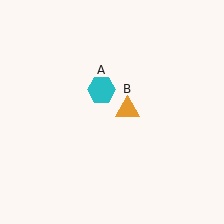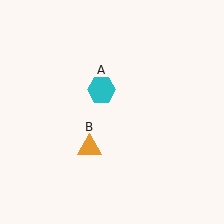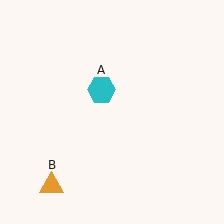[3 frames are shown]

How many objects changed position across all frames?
1 object changed position: orange triangle (object B).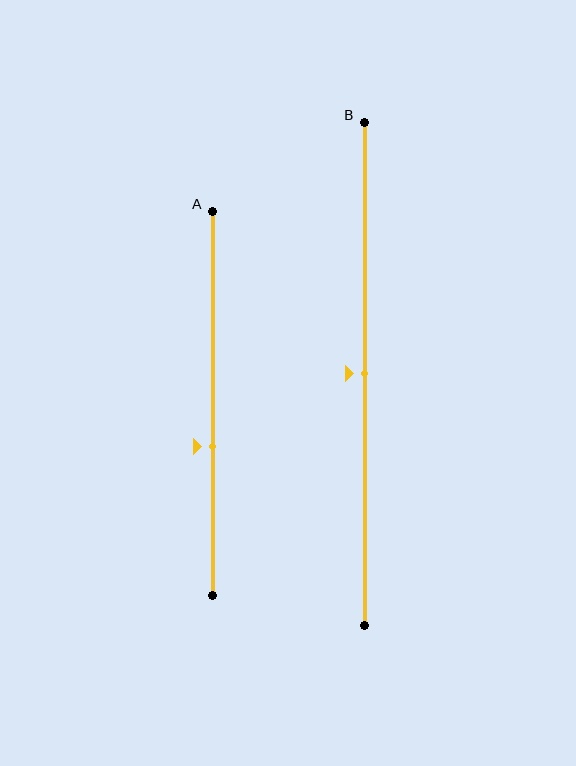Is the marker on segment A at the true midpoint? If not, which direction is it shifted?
No, the marker on segment A is shifted downward by about 11% of the segment length.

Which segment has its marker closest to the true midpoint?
Segment B has its marker closest to the true midpoint.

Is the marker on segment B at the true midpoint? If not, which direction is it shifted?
Yes, the marker on segment B is at the true midpoint.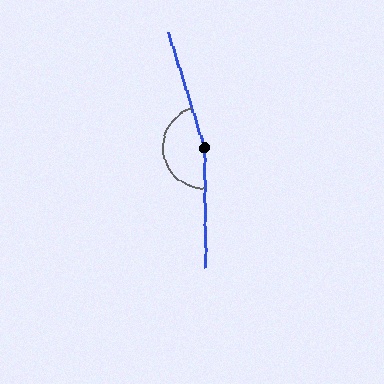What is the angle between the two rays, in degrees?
Approximately 164 degrees.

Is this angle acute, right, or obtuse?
It is obtuse.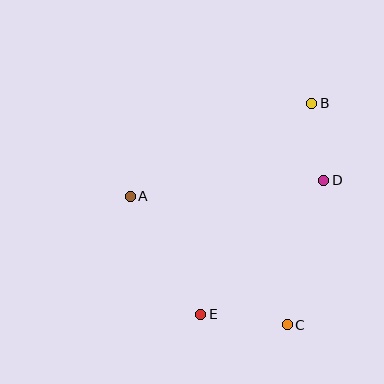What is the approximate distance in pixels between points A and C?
The distance between A and C is approximately 203 pixels.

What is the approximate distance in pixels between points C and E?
The distance between C and E is approximately 87 pixels.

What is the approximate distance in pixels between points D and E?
The distance between D and E is approximately 182 pixels.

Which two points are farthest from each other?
Points B and E are farthest from each other.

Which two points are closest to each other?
Points B and D are closest to each other.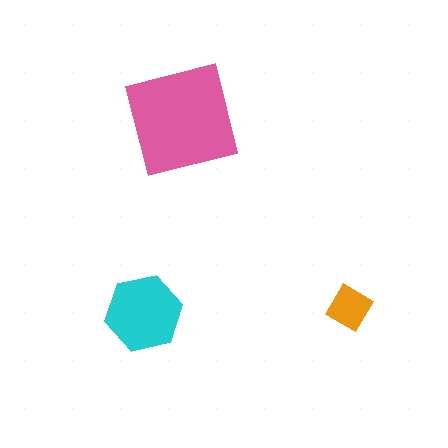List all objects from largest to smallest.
The pink square, the cyan hexagon, the orange diamond.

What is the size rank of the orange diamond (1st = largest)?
3rd.